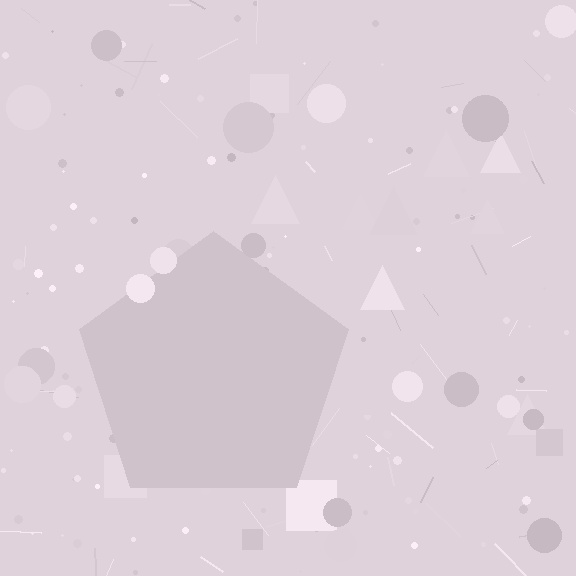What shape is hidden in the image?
A pentagon is hidden in the image.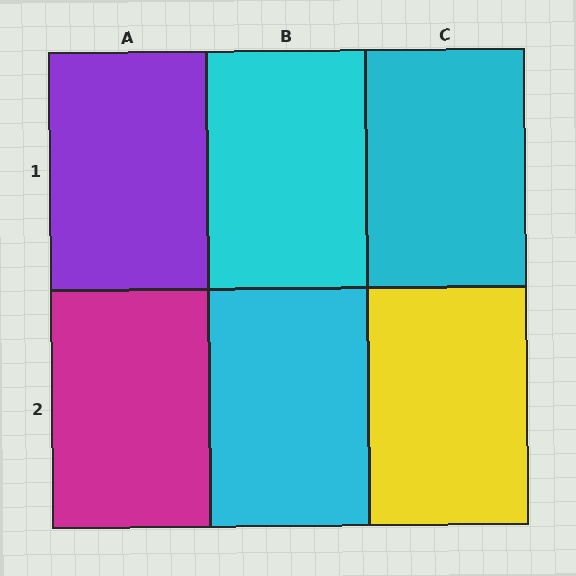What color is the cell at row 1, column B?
Cyan.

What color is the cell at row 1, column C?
Cyan.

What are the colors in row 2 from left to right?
Magenta, cyan, yellow.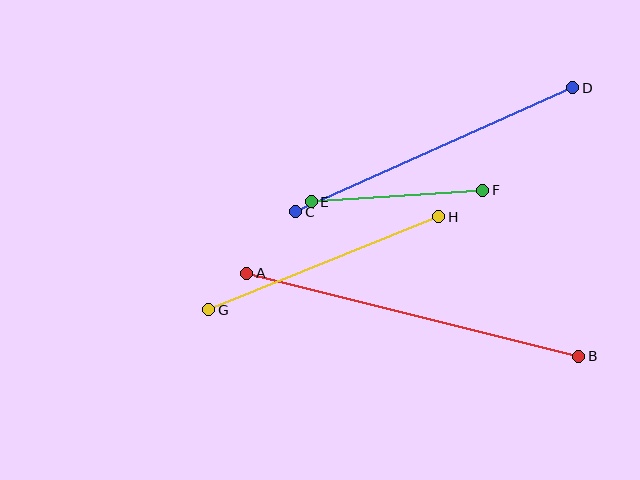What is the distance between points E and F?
The distance is approximately 172 pixels.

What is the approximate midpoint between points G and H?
The midpoint is at approximately (324, 263) pixels.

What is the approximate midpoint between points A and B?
The midpoint is at approximately (413, 315) pixels.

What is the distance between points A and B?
The distance is approximately 342 pixels.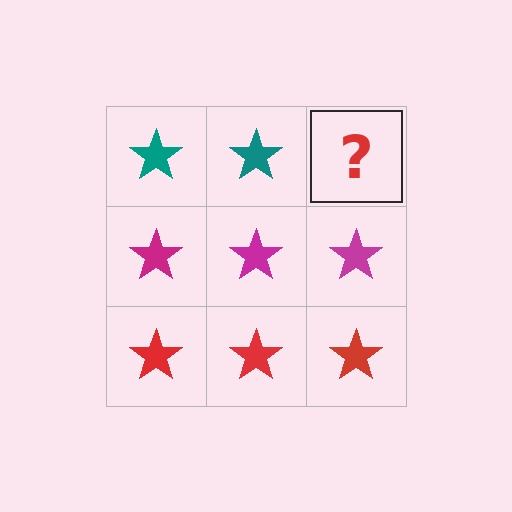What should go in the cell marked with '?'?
The missing cell should contain a teal star.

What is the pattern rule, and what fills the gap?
The rule is that each row has a consistent color. The gap should be filled with a teal star.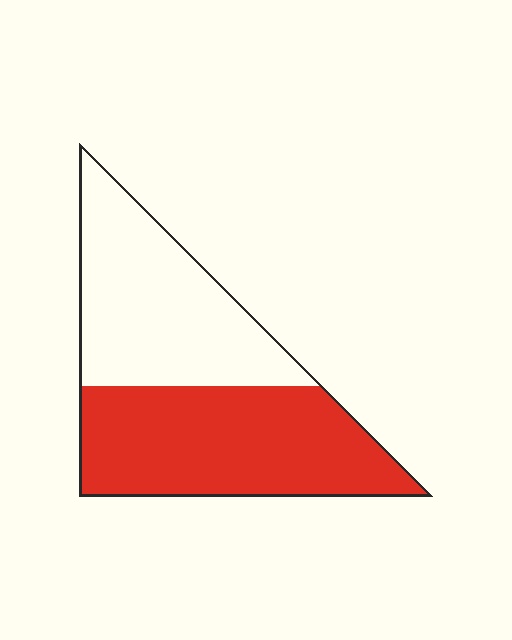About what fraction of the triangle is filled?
About one half (1/2).